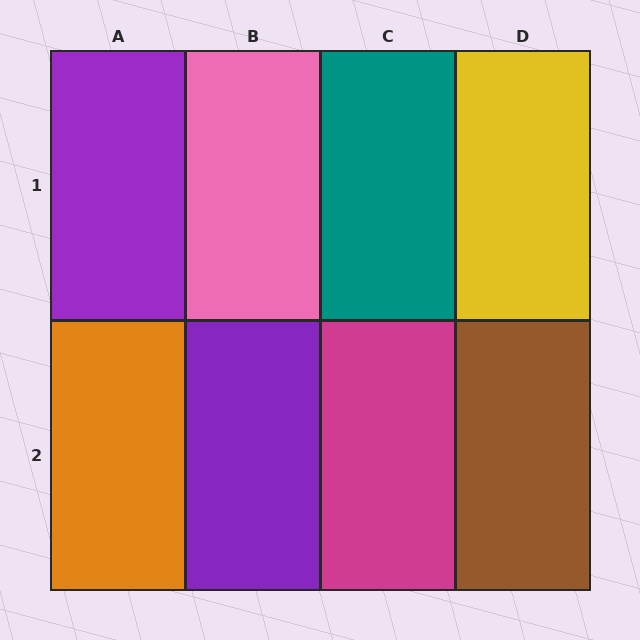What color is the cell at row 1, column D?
Yellow.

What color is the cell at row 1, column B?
Pink.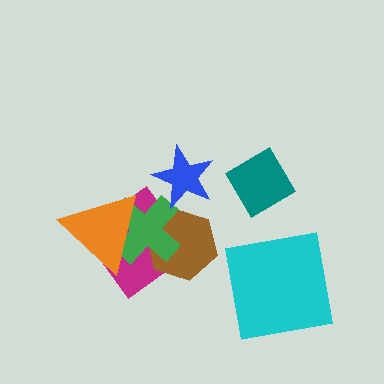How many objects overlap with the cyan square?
0 objects overlap with the cyan square.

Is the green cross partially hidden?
Yes, it is partially covered by another shape.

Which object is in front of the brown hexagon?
The green cross is in front of the brown hexagon.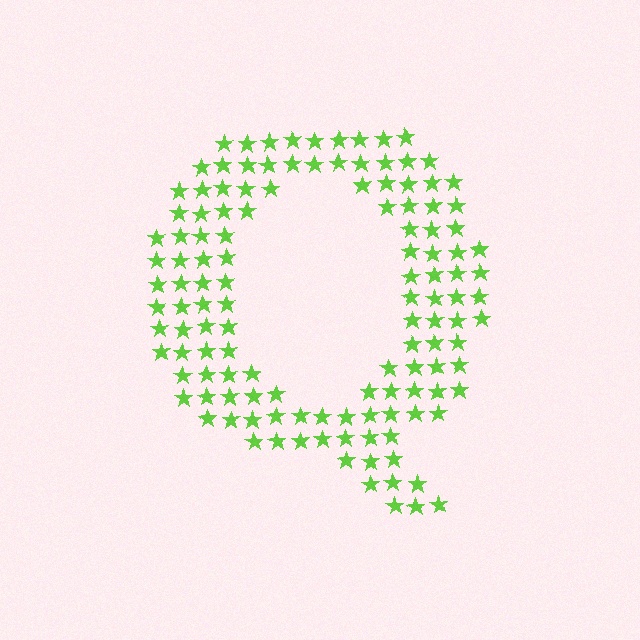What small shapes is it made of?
It is made of small stars.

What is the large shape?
The large shape is the letter Q.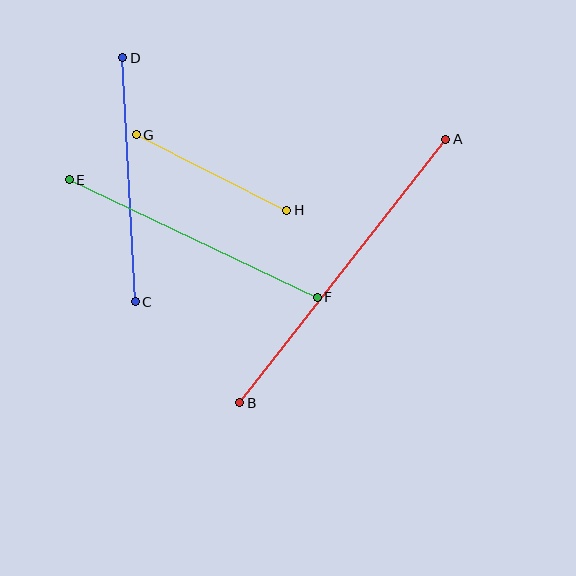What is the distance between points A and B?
The distance is approximately 335 pixels.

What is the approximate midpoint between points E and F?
The midpoint is at approximately (193, 238) pixels.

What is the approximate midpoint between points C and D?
The midpoint is at approximately (129, 180) pixels.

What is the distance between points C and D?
The distance is approximately 244 pixels.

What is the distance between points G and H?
The distance is approximately 169 pixels.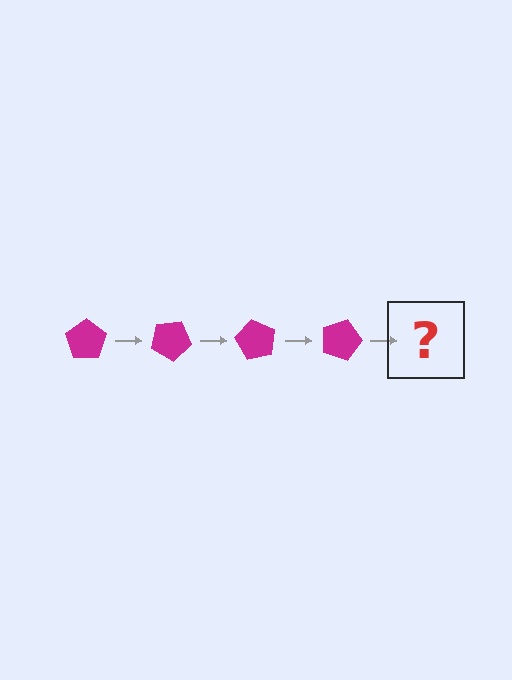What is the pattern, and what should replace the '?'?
The pattern is that the pentagon rotates 30 degrees each step. The '?' should be a magenta pentagon rotated 120 degrees.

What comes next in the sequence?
The next element should be a magenta pentagon rotated 120 degrees.